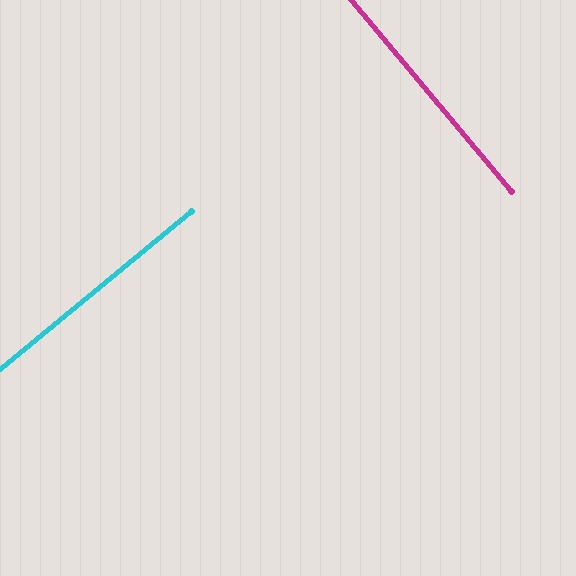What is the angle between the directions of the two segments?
Approximately 90 degrees.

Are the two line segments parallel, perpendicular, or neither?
Perpendicular — they meet at approximately 90°.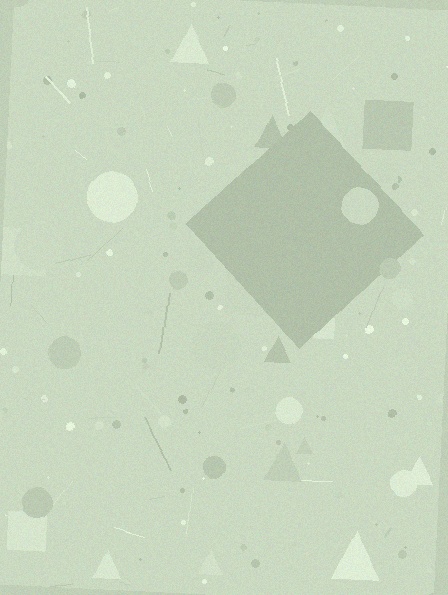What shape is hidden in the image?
A diamond is hidden in the image.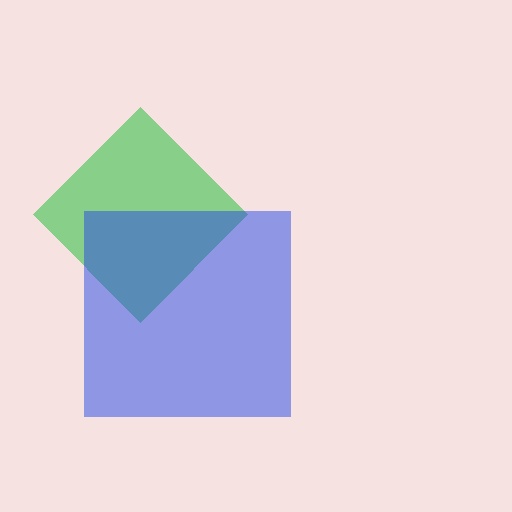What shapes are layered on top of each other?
The layered shapes are: a green diamond, a blue square.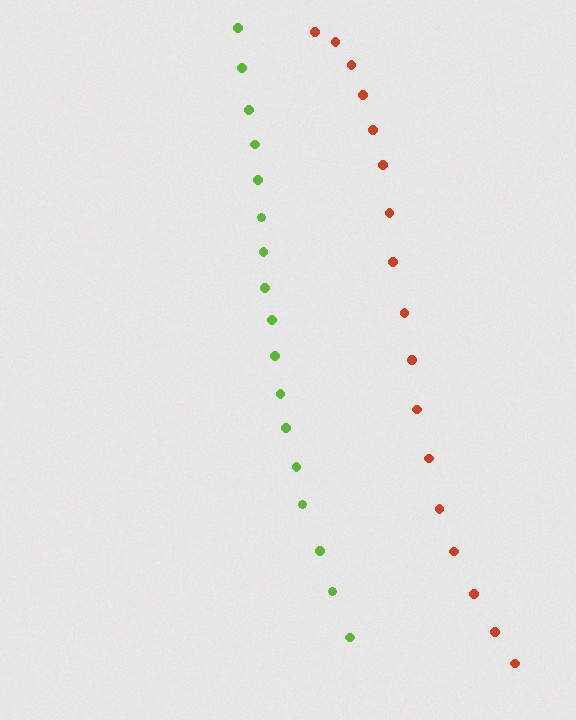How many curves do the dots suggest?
There are 2 distinct paths.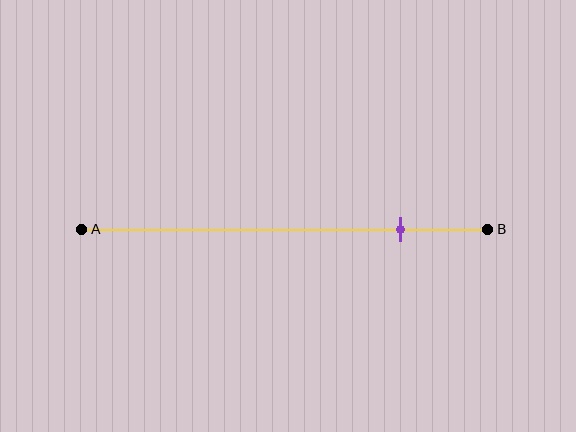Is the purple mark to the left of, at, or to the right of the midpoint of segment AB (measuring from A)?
The purple mark is to the right of the midpoint of segment AB.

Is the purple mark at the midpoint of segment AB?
No, the mark is at about 80% from A, not at the 50% midpoint.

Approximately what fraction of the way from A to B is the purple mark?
The purple mark is approximately 80% of the way from A to B.